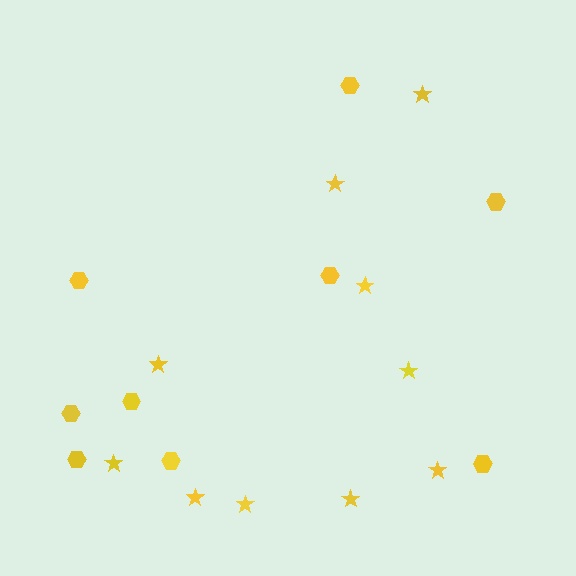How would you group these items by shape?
There are 2 groups: one group of hexagons (9) and one group of stars (10).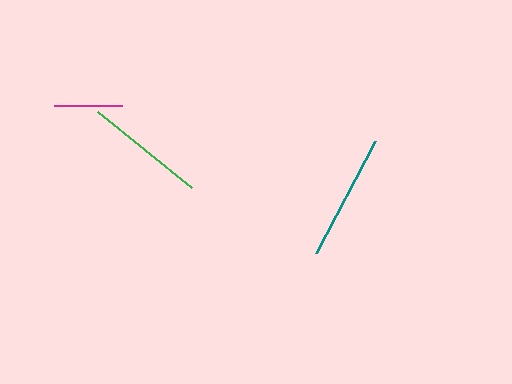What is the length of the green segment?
The green segment is approximately 121 pixels long.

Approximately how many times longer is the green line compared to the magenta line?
The green line is approximately 1.8 times the length of the magenta line.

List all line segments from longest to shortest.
From longest to shortest: teal, green, magenta.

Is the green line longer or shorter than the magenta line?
The green line is longer than the magenta line.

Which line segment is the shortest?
The magenta line is the shortest at approximately 68 pixels.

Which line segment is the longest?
The teal line is the longest at approximately 127 pixels.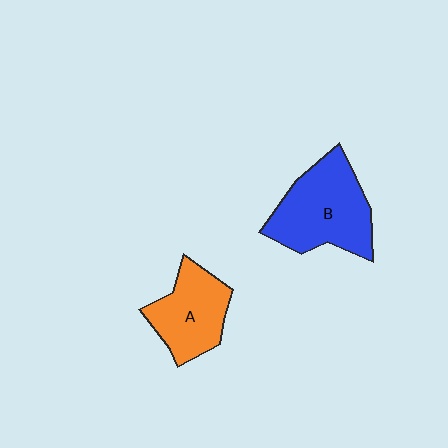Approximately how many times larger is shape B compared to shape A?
Approximately 1.4 times.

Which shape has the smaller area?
Shape A (orange).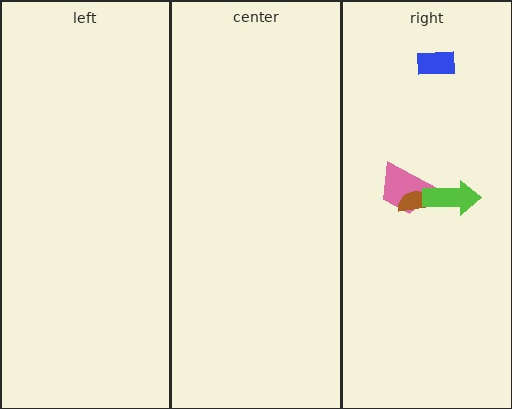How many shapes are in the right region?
4.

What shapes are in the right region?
The pink trapezoid, the blue rectangle, the brown semicircle, the lime arrow.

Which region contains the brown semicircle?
The right region.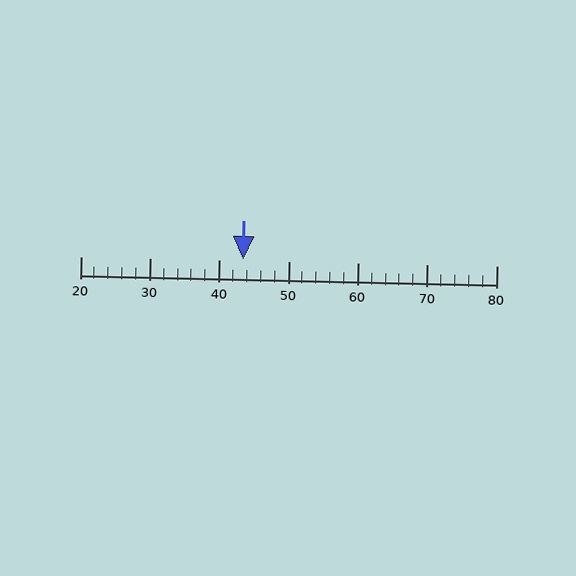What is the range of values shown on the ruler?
The ruler shows values from 20 to 80.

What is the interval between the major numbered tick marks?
The major tick marks are spaced 10 units apart.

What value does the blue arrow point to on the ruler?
The blue arrow points to approximately 44.